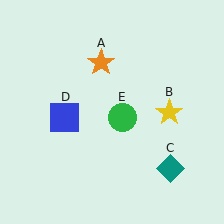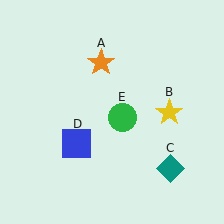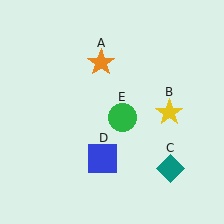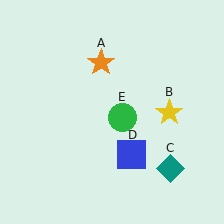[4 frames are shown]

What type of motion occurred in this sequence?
The blue square (object D) rotated counterclockwise around the center of the scene.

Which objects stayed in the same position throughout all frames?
Orange star (object A) and yellow star (object B) and teal diamond (object C) and green circle (object E) remained stationary.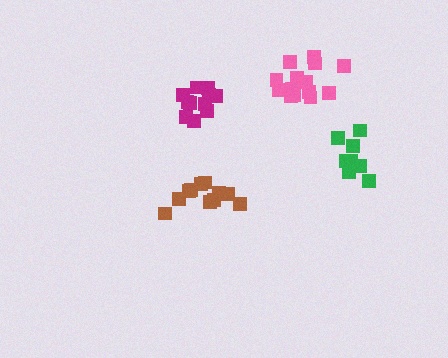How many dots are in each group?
Group 1: 11 dots, Group 2: 8 dots, Group 3: 14 dots, Group 4: 11 dots (44 total).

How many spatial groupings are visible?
There are 4 spatial groupings.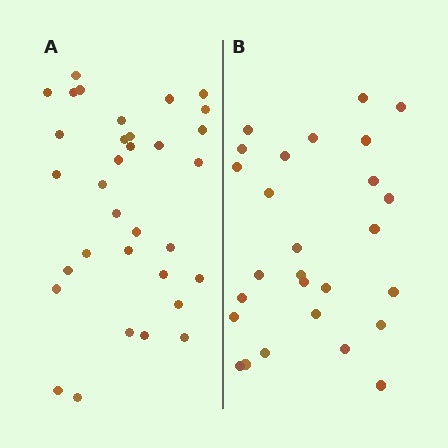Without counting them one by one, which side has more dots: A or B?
Region A (the left region) has more dots.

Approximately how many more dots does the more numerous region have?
Region A has about 6 more dots than region B.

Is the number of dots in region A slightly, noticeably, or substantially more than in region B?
Region A has only slightly more — the two regions are fairly close. The ratio is roughly 1.2 to 1.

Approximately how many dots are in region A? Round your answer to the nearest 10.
About 30 dots. (The exact count is 33, which rounds to 30.)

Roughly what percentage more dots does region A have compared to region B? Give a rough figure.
About 20% more.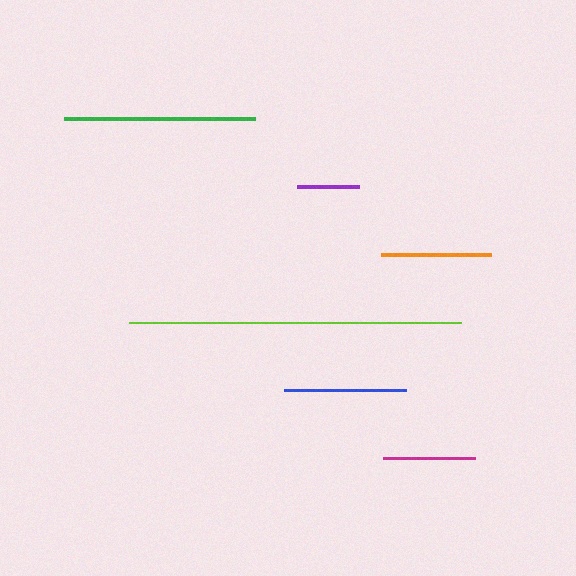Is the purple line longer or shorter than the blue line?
The blue line is longer than the purple line.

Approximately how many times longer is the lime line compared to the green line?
The lime line is approximately 1.7 times the length of the green line.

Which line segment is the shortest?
The purple line is the shortest at approximately 62 pixels.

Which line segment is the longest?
The lime line is the longest at approximately 331 pixels.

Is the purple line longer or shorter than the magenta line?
The magenta line is longer than the purple line.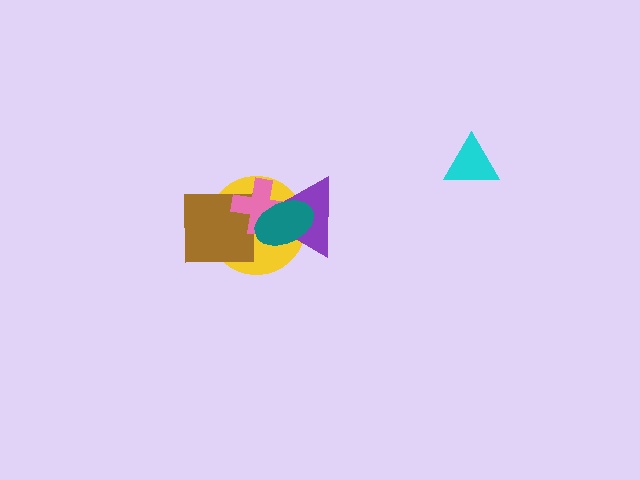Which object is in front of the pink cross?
The teal ellipse is in front of the pink cross.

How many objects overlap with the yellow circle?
4 objects overlap with the yellow circle.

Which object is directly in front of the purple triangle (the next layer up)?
The pink cross is directly in front of the purple triangle.